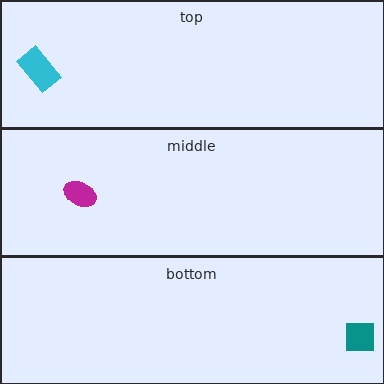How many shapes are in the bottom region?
1.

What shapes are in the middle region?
The magenta ellipse.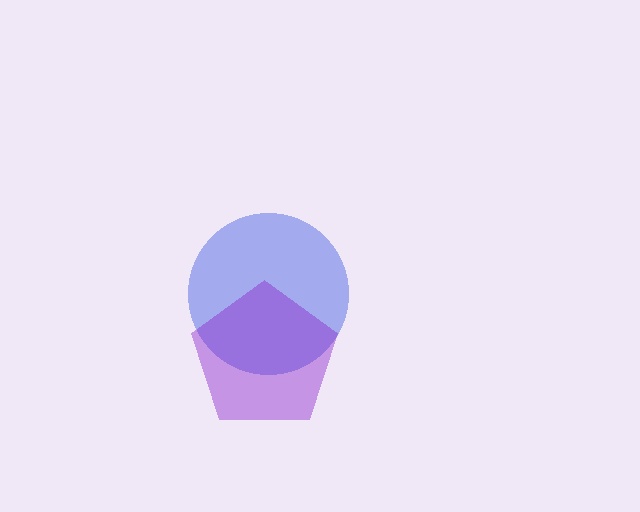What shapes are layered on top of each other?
The layered shapes are: a blue circle, a purple pentagon.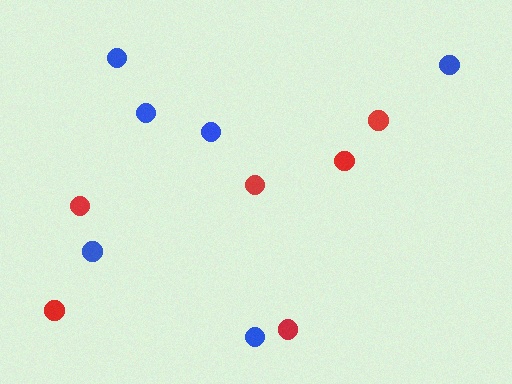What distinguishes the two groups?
There are 2 groups: one group of red circles (6) and one group of blue circles (6).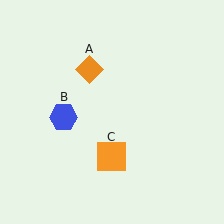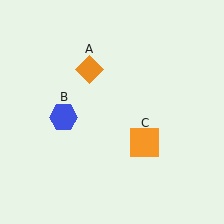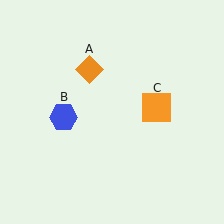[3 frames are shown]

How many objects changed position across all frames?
1 object changed position: orange square (object C).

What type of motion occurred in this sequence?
The orange square (object C) rotated counterclockwise around the center of the scene.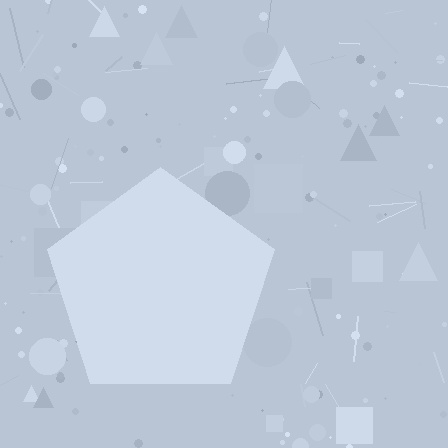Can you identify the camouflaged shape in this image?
The camouflaged shape is a pentagon.